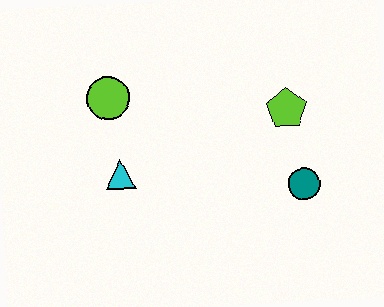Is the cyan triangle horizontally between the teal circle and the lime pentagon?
No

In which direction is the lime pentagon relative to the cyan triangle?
The lime pentagon is to the right of the cyan triangle.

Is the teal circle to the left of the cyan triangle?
No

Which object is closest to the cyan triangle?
The lime circle is closest to the cyan triangle.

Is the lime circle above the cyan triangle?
Yes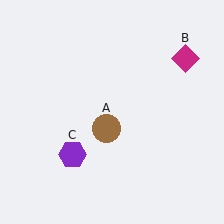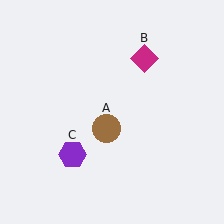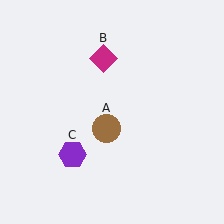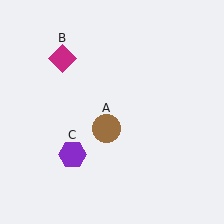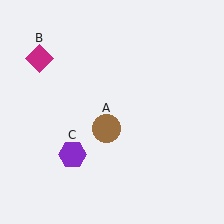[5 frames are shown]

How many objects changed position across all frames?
1 object changed position: magenta diamond (object B).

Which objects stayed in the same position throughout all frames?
Brown circle (object A) and purple hexagon (object C) remained stationary.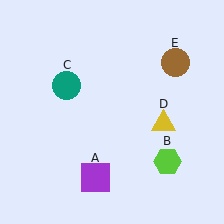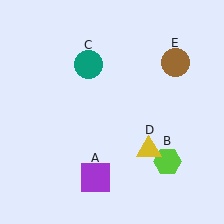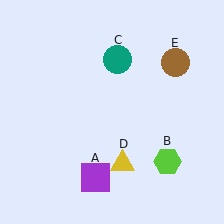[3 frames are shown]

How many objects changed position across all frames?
2 objects changed position: teal circle (object C), yellow triangle (object D).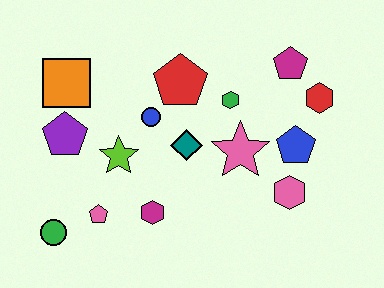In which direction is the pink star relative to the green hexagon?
The pink star is below the green hexagon.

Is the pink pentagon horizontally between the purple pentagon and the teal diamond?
Yes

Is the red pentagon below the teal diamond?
No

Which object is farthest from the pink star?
The green circle is farthest from the pink star.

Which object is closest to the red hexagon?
The magenta pentagon is closest to the red hexagon.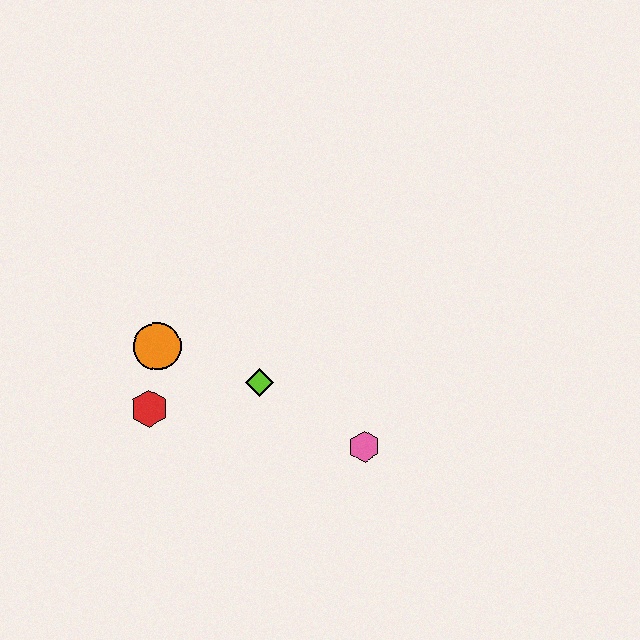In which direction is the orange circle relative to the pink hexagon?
The orange circle is to the left of the pink hexagon.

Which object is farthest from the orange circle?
The pink hexagon is farthest from the orange circle.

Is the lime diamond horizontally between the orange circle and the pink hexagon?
Yes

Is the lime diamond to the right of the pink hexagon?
No